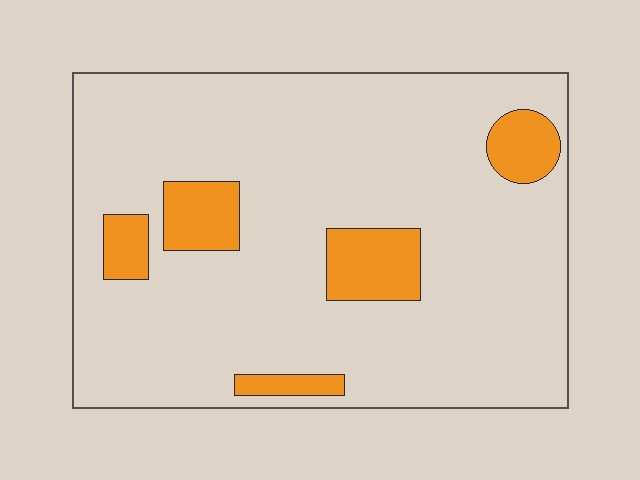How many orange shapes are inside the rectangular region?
5.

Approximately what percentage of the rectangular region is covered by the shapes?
Approximately 15%.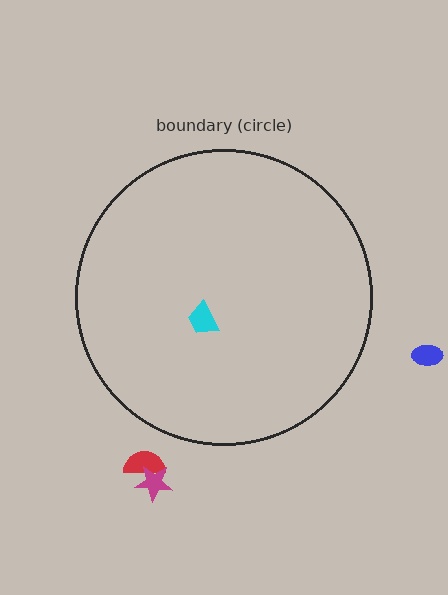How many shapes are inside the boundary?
1 inside, 3 outside.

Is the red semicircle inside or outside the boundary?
Outside.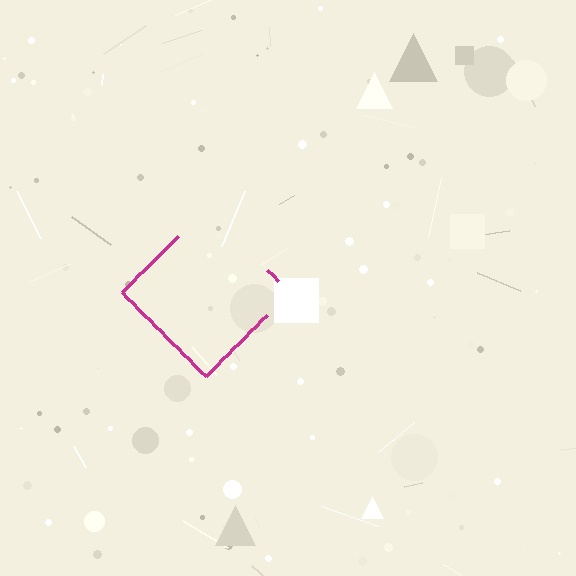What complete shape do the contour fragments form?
The contour fragments form a diamond.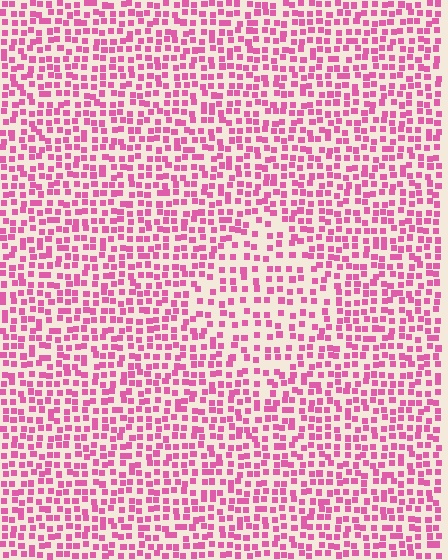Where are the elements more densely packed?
The elements are more densely packed outside the diamond boundary.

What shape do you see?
I see a diamond.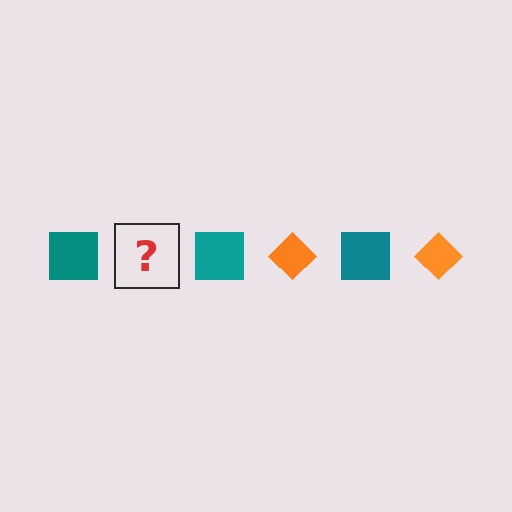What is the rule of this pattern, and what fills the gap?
The rule is that the pattern alternates between teal square and orange diamond. The gap should be filled with an orange diamond.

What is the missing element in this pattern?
The missing element is an orange diamond.